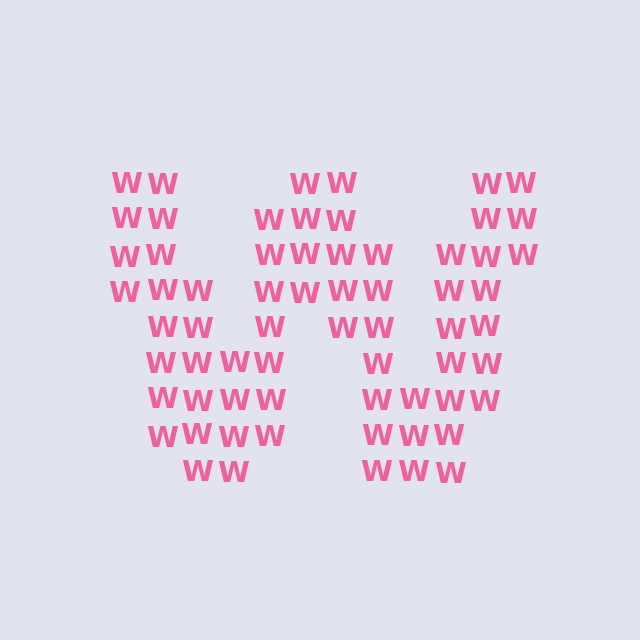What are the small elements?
The small elements are letter W's.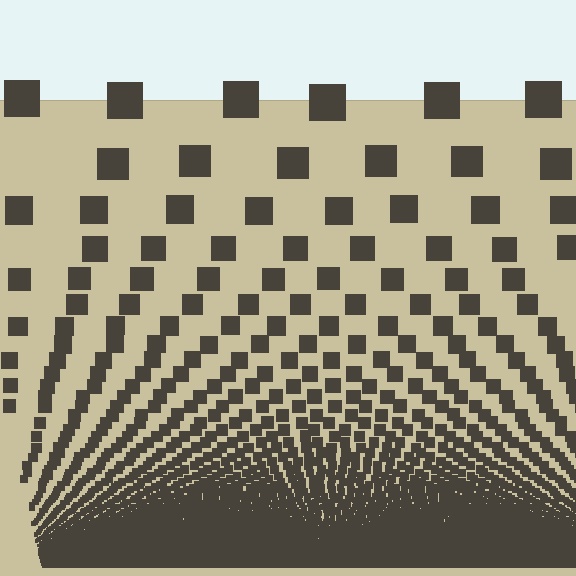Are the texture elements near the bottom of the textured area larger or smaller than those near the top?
Smaller. The gradient is inverted — elements near the bottom are smaller and denser.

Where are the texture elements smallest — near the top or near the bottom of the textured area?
Near the bottom.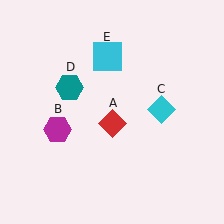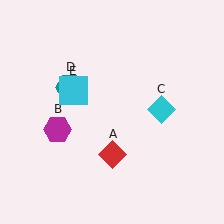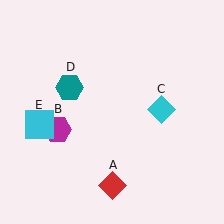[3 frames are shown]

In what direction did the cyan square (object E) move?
The cyan square (object E) moved down and to the left.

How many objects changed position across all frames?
2 objects changed position: red diamond (object A), cyan square (object E).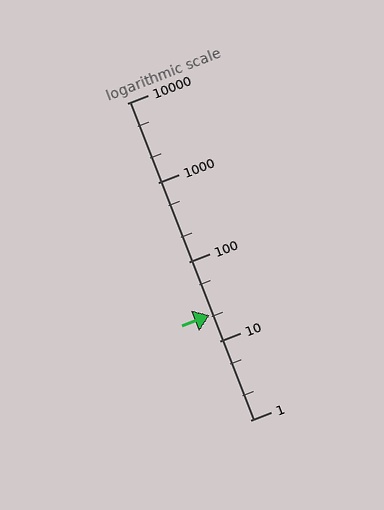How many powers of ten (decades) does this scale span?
The scale spans 4 decades, from 1 to 10000.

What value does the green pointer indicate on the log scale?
The pointer indicates approximately 21.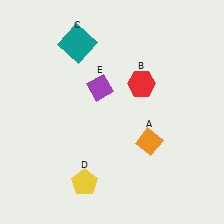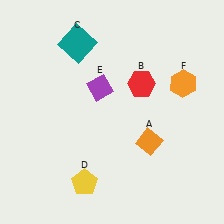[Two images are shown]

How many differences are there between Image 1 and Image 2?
There is 1 difference between the two images.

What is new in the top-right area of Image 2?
An orange hexagon (F) was added in the top-right area of Image 2.